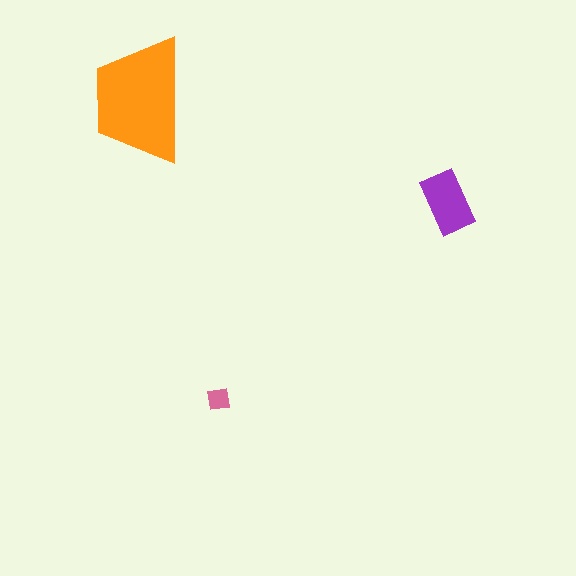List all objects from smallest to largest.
The pink square, the purple rectangle, the orange trapezoid.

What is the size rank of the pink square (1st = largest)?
3rd.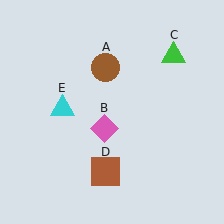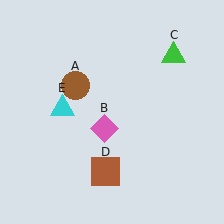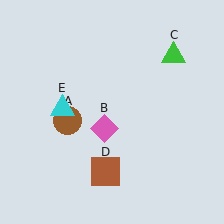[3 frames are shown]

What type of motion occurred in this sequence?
The brown circle (object A) rotated counterclockwise around the center of the scene.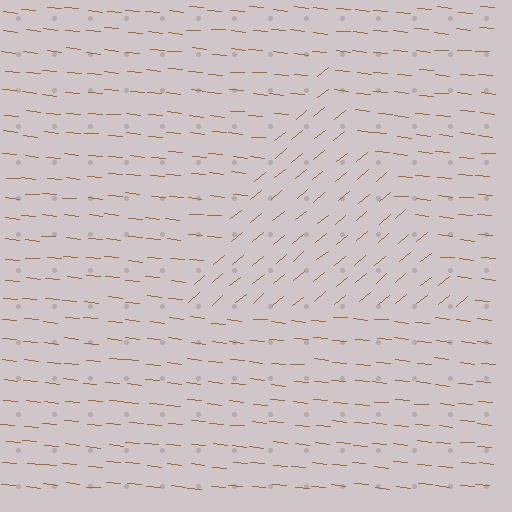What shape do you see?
I see a triangle.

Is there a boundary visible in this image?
Yes, there is a texture boundary formed by a change in line orientation.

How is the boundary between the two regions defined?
The boundary is defined purely by a change in line orientation (approximately 45 degrees difference). All lines are the same color and thickness.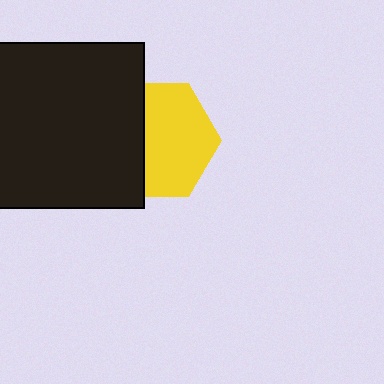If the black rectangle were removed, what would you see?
You would see the complete yellow hexagon.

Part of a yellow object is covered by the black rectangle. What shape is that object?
It is a hexagon.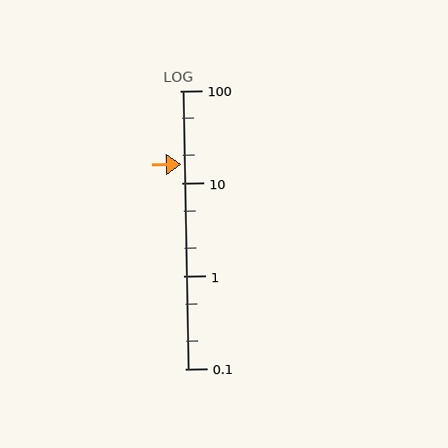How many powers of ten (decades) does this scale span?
The scale spans 3 decades, from 0.1 to 100.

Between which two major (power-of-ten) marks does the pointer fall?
The pointer is between 10 and 100.